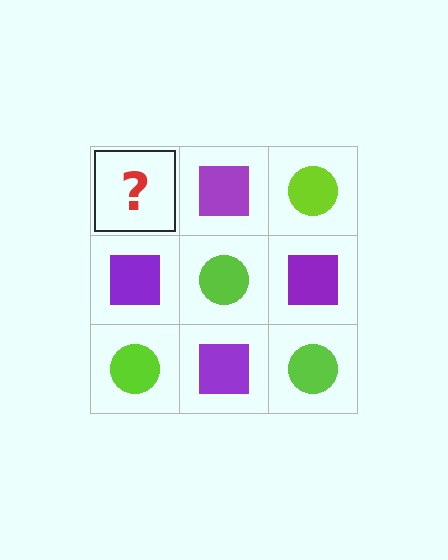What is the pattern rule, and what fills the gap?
The rule is that it alternates lime circle and purple square in a checkerboard pattern. The gap should be filled with a lime circle.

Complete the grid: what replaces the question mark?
The question mark should be replaced with a lime circle.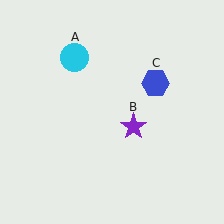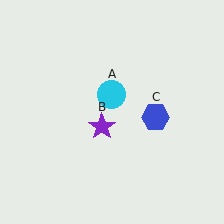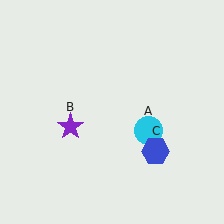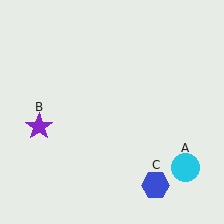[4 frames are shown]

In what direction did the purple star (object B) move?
The purple star (object B) moved left.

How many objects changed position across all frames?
3 objects changed position: cyan circle (object A), purple star (object B), blue hexagon (object C).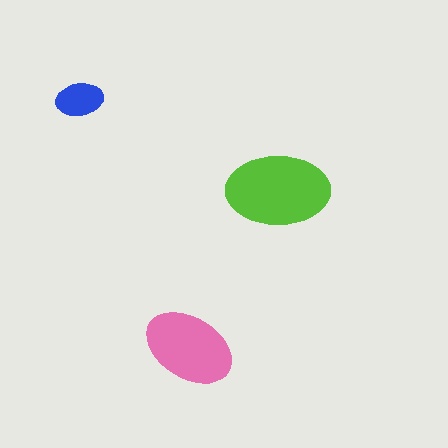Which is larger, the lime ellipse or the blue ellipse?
The lime one.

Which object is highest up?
The blue ellipse is topmost.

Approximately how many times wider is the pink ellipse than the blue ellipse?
About 2 times wider.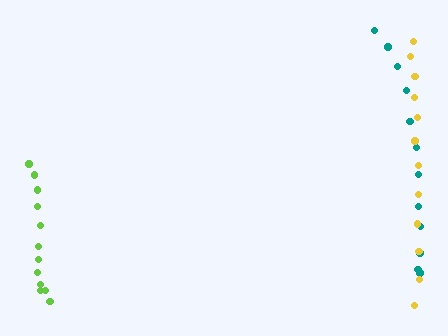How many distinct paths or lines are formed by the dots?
There are 3 distinct paths.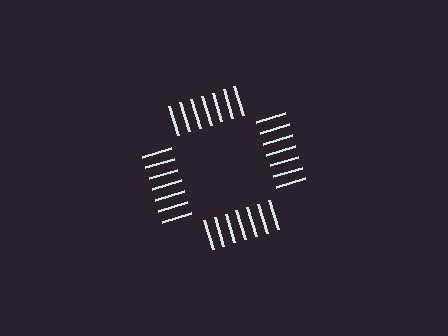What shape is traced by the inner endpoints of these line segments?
An illusory square — the line segments terminate on its edges but no continuous stroke is drawn.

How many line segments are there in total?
28 — 7 along each of the 4 edges.